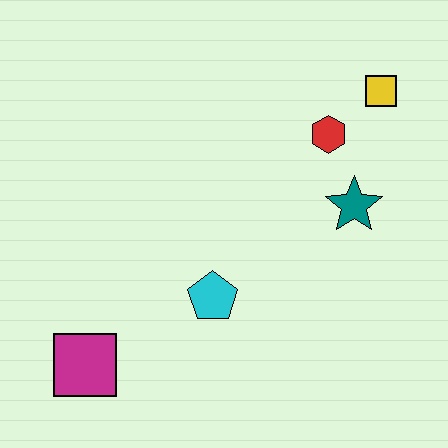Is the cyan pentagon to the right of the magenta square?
Yes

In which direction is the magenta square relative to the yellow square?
The magenta square is to the left of the yellow square.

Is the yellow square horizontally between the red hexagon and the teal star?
No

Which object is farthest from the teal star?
The magenta square is farthest from the teal star.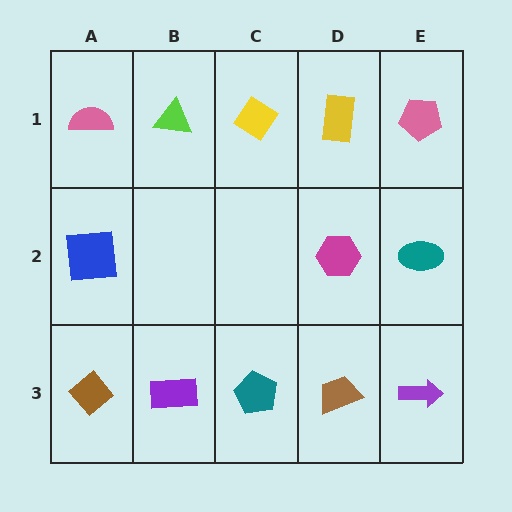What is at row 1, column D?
A yellow rectangle.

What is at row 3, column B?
A purple rectangle.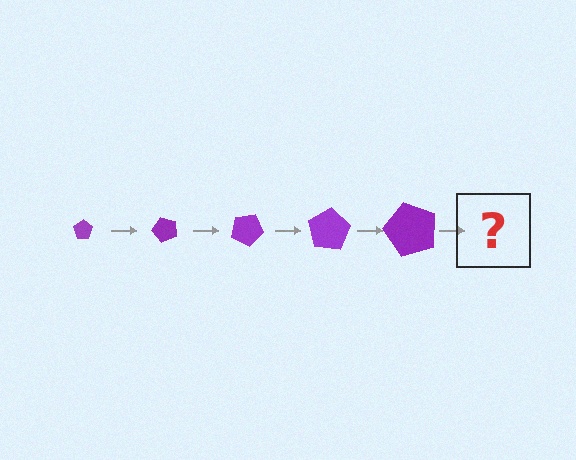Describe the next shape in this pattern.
It should be a pentagon, larger than the previous one and rotated 250 degrees from the start.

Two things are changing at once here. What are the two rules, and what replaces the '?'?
The two rules are that the pentagon grows larger each step and it rotates 50 degrees each step. The '?' should be a pentagon, larger than the previous one and rotated 250 degrees from the start.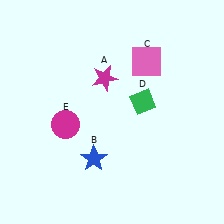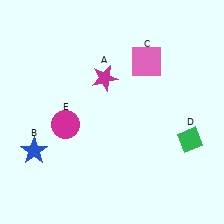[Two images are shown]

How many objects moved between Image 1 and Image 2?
2 objects moved between the two images.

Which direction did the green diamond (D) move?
The green diamond (D) moved right.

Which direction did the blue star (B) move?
The blue star (B) moved left.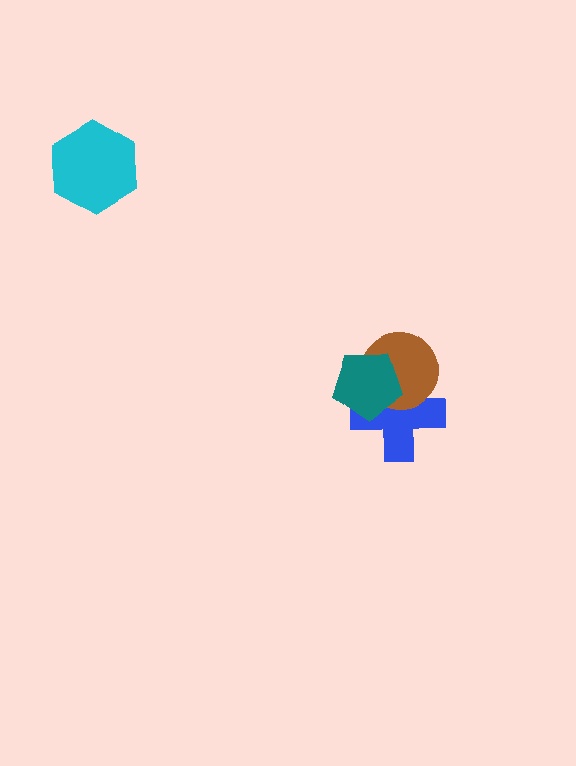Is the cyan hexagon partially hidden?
No, no other shape covers it.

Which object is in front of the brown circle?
The teal pentagon is in front of the brown circle.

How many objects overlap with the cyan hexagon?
0 objects overlap with the cyan hexagon.